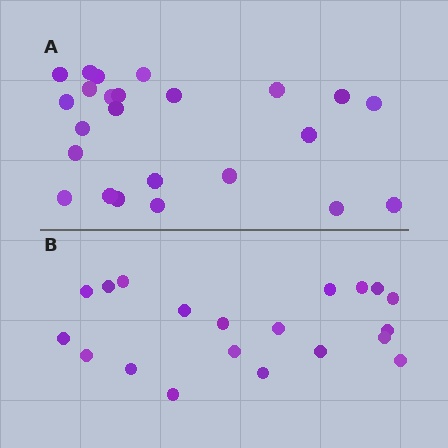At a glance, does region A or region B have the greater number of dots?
Region A (the top region) has more dots.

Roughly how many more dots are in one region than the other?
Region A has about 4 more dots than region B.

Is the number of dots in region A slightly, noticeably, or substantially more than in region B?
Region A has only slightly more — the two regions are fairly close. The ratio is roughly 1.2 to 1.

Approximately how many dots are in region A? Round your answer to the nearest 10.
About 20 dots. (The exact count is 24, which rounds to 20.)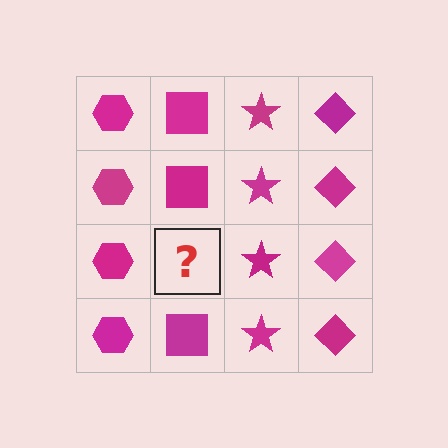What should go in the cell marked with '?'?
The missing cell should contain a magenta square.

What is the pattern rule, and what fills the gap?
The rule is that each column has a consistent shape. The gap should be filled with a magenta square.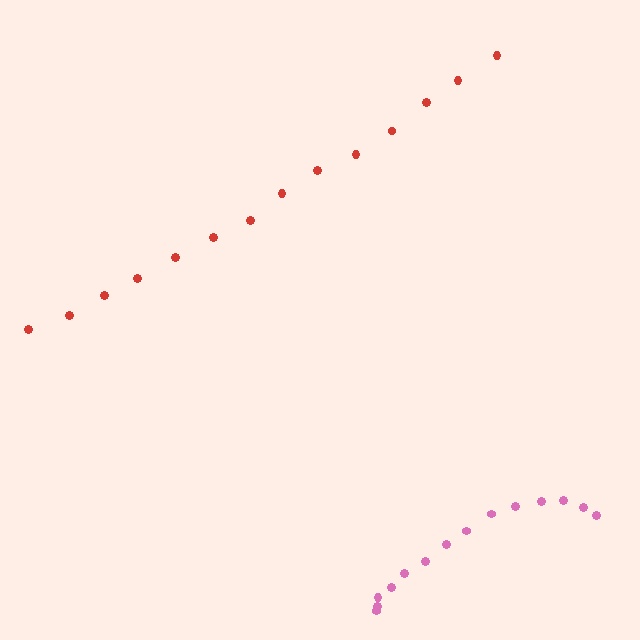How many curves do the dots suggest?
There are 2 distinct paths.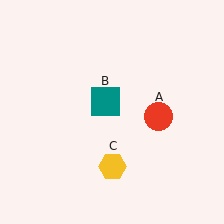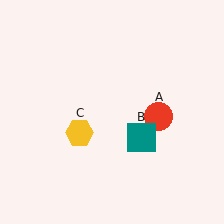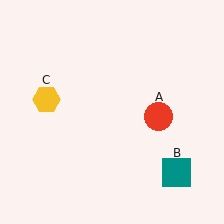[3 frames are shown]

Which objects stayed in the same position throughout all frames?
Red circle (object A) remained stationary.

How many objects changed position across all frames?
2 objects changed position: teal square (object B), yellow hexagon (object C).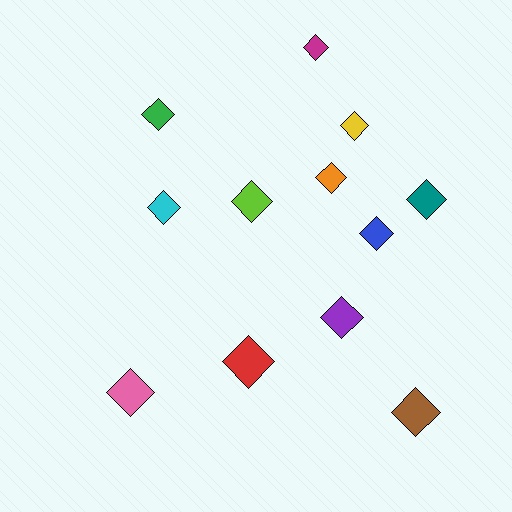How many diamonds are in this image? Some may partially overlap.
There are 12 diamonds.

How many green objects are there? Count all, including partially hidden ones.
There is 1 green object.